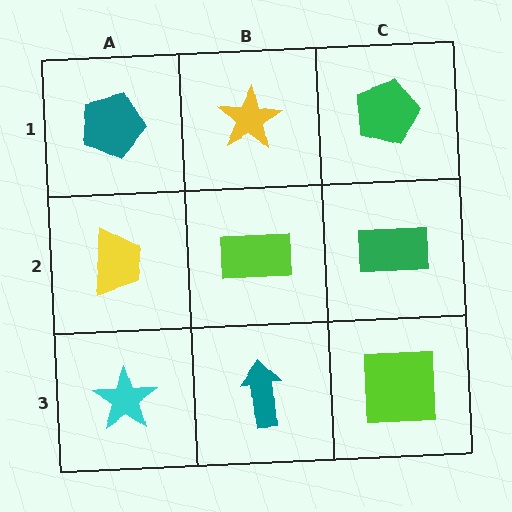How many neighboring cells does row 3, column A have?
2.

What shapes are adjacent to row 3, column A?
A yellow trapezoid (row 2, column A), a teal arrow (row 3, column B).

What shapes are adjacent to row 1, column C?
A green rectangle (row 2, column C), a yellow star (row 1, column B).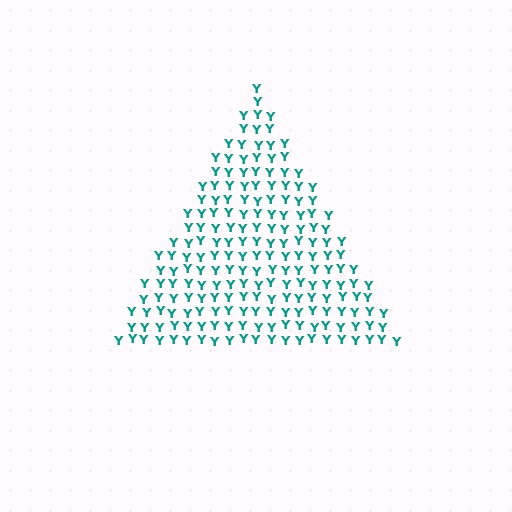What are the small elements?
The small elements are letter Y's.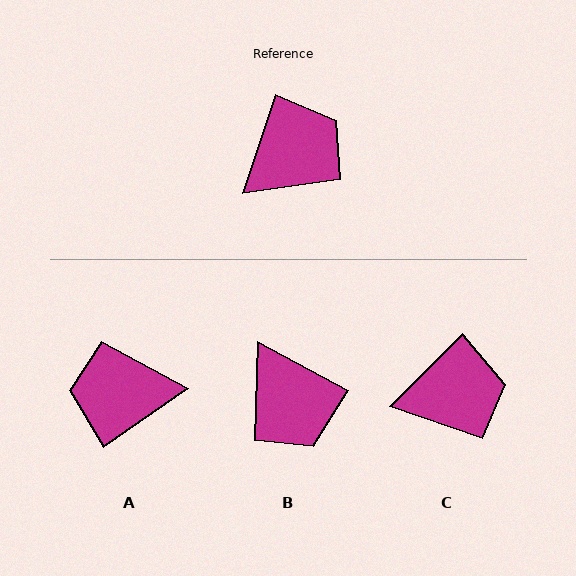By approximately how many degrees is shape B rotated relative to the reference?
Approximately 100 degrees clockwise.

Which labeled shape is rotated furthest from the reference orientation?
A, about 144 degrees away.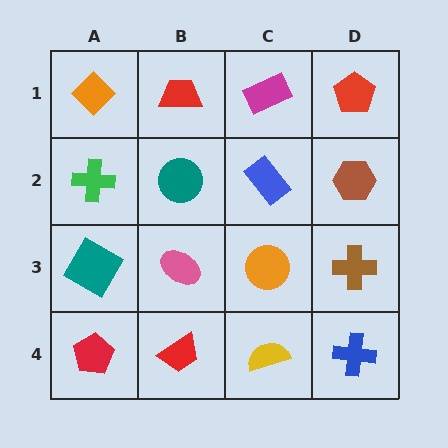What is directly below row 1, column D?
A brown hexagon.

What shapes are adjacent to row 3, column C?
A blue rectangle (row 2, column C), a yellow semicircle (row 4, column C), a pink ellipse (row 3, column B), a brown cross (row 3, column D).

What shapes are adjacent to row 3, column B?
A teal circle (row 2, column B), a red trapezoid (row 4, column B), a teal diamond (row 3, column A), an orange circle (row 3, column C).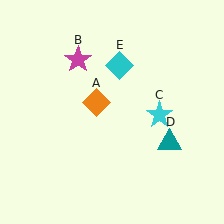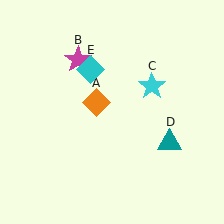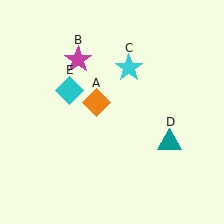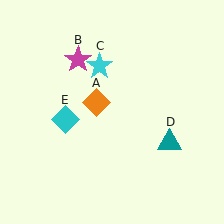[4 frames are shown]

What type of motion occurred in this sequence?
The cyan star (object C), cyan diamond (object E) rotated counterclockwise around the center of the scene.